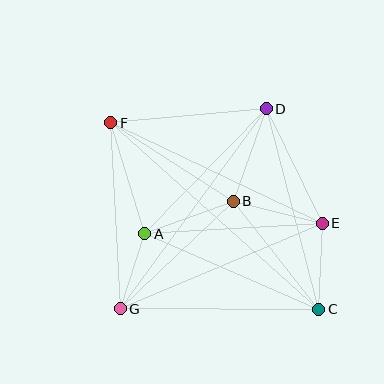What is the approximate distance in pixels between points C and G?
The distance between C and G is approximately 199 pixels.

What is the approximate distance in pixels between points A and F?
The distance between A and F is approximately 116 pixels.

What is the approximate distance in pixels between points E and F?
The distance between E and F is approximately 234 pixels.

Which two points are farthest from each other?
Points C and F are farthest from each other.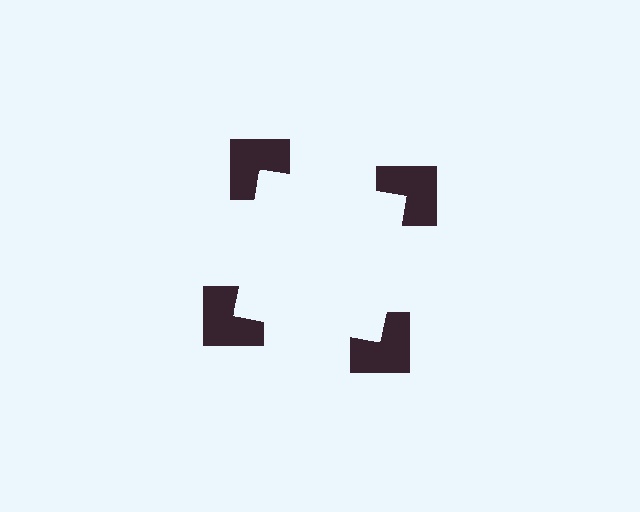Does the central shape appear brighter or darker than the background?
It typically appears slightly brighter than the background, even though no actual brightness change is drawn.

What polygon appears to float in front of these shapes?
An illusory square — its edges are inferred from the aligned wedge cuts in the notched squares, not physically drawn.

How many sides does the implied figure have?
4 sides.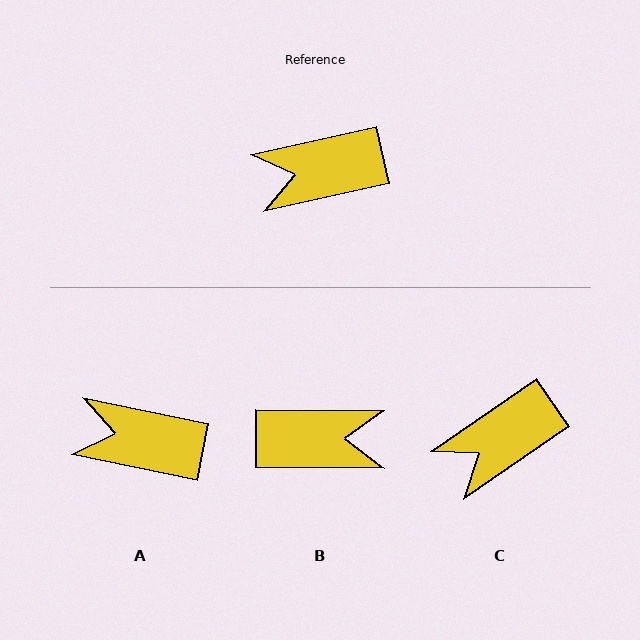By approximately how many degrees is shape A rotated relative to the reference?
Approximately 24 degrees clockwise.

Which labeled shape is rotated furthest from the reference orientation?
B, about 167 degrees away.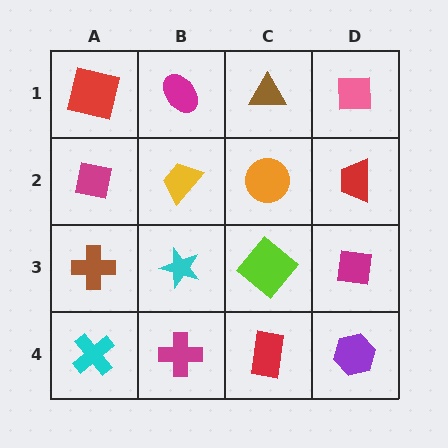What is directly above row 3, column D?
A red trapezoid.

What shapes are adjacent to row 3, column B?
A yellow trapezoid (row 2, column B), a magenta cross (row 4, column B), a brown cross (row 3, column A), a lime diamond (row 3, column C).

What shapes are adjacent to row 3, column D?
A red trapezoid (row 2, column D), a purple hexagon (row 4, column D), a lime diamond (row 3, column C).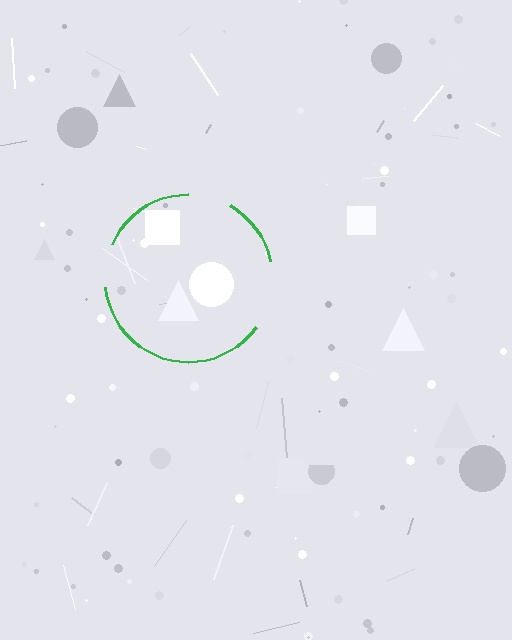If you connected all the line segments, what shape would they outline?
They would outline a circle.